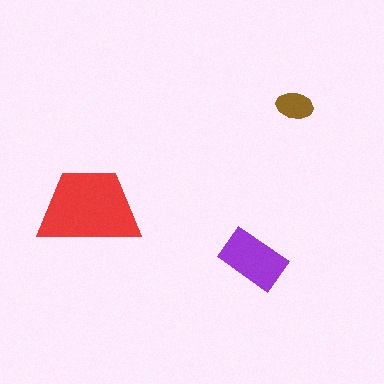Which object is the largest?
The red trapezoid.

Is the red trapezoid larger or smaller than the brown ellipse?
Larger.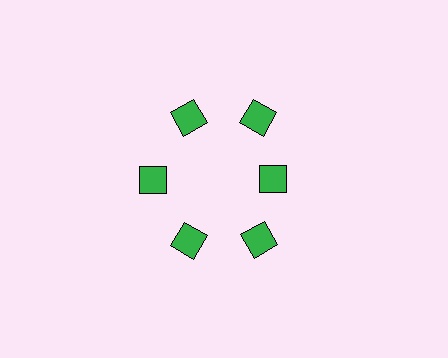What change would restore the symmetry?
The symmetry would be restored by moving it outward, back onto the ring so that all 6 diamonds sit at equal angles and equal distance from the center.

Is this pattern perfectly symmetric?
No. The 6 green diamonds are arranged in a ring, but one element near the 3 o'clock position is pulled inward toward the center, breaking the 6-fold rotational symmetry.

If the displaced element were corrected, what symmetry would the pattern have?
It would have 6-fold rotational symmetry — the pattern would map onto itself every 60 degrees.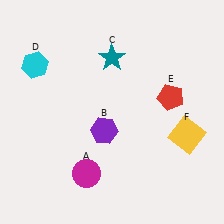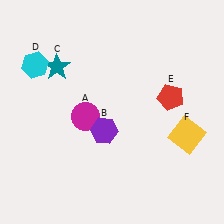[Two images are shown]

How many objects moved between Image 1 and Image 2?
2 objects moved between the two images.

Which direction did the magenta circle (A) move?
The magenta circle (A) moved up.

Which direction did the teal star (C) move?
The teal star (C) moved left.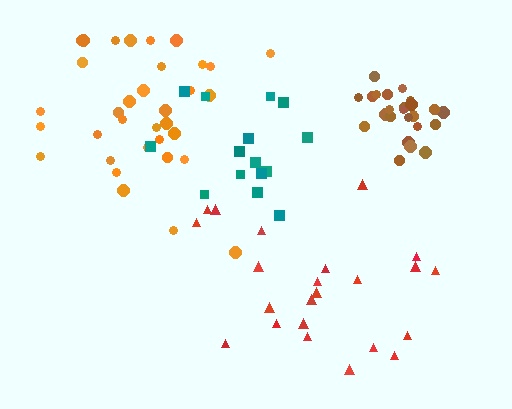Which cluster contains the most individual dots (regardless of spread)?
Orange (34).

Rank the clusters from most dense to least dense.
brown, orange, teal, red.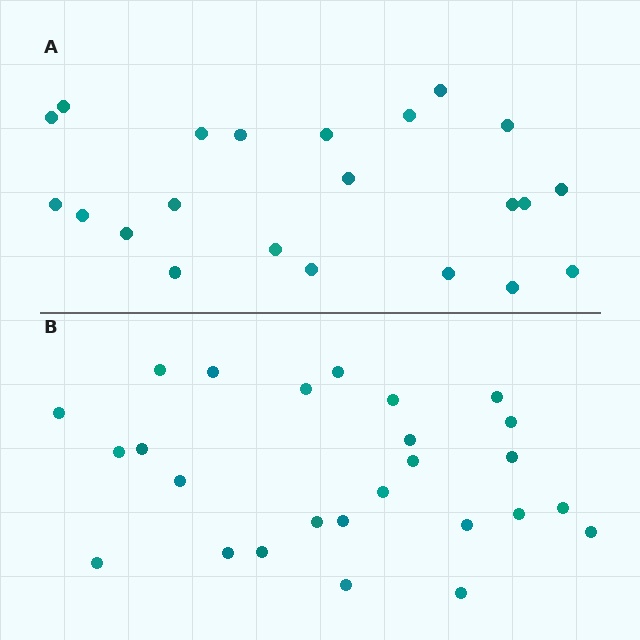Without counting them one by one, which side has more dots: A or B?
Region B (the bottom region) has more dots.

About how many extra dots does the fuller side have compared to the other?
Region B has about 4 more dots than region A.